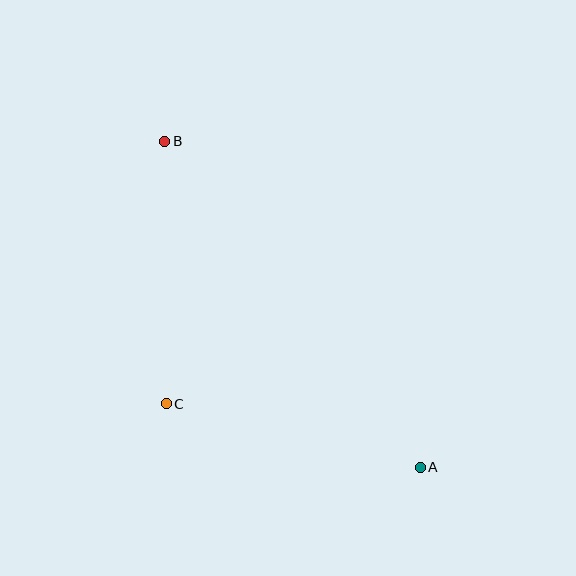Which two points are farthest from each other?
Points A and B are farthest from each other.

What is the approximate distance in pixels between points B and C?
The distance between B and C is approximately 263 pixels.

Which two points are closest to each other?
Points A and C are closest to each other.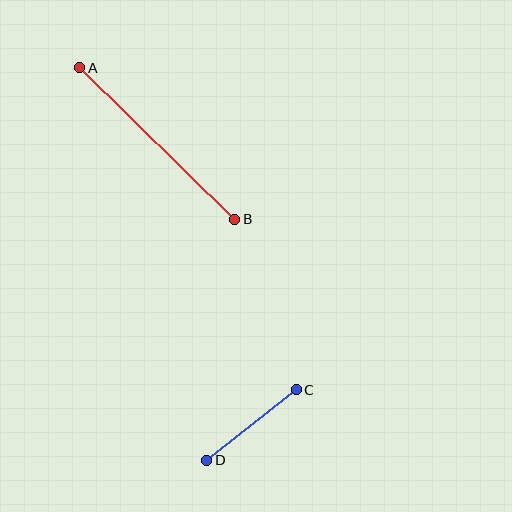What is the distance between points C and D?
The distance is approximately 114 pixels.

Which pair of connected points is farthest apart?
Points A and B are farthest apart.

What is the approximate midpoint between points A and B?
The midpoint is at approximately (157, 144) pixels.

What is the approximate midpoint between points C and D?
The midpoint is at approximately (251, 425) pixels.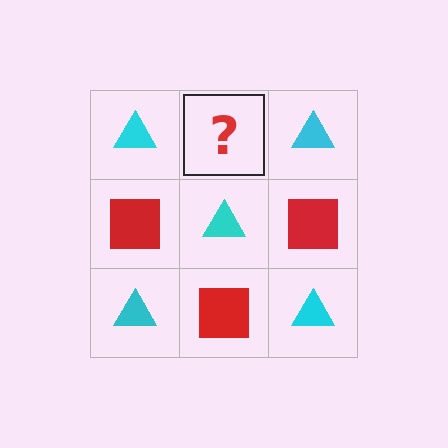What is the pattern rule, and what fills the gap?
The rule is that it alternates cyan triangle and red square in a checkerboard pattern. The gap should be filled with a red square.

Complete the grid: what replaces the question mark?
The question mark should be replaced with a red square.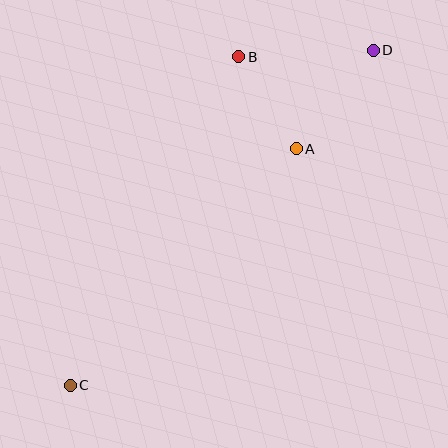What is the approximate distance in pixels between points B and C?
The distance between B and C is approximately 369 pixels.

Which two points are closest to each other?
Points A and B are closest to each other.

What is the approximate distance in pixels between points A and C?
The distance between A and C is approximately 327 pixels.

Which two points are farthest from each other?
Points C and D are farthest from each other.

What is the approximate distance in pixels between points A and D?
The distance between A and D is approximately 125 pixels.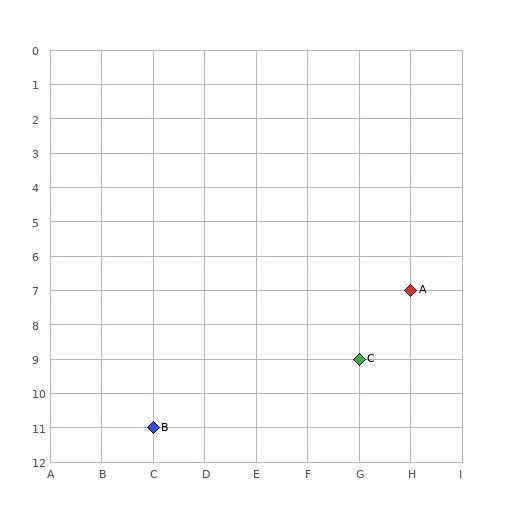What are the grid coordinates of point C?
Point C is at grid coordinates (G, 9).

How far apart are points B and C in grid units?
Points B and C are 4 columns and 2 rows apart (about 4.5 grid units diagonally).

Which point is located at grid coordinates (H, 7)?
Point A is at (H, 7).